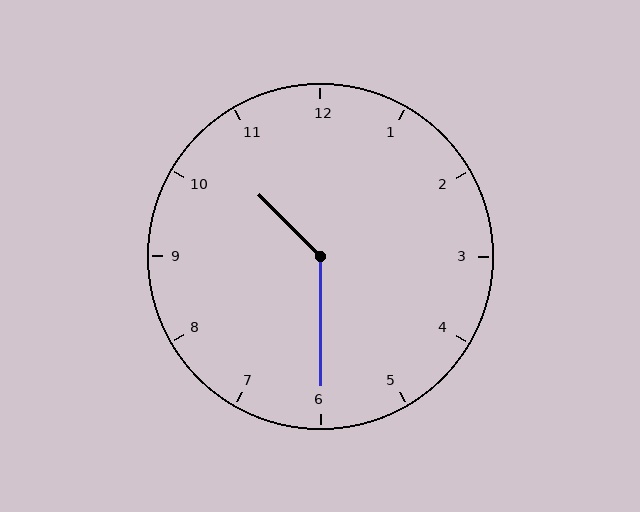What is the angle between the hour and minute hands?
Approximately 135 degrees.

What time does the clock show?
10:30.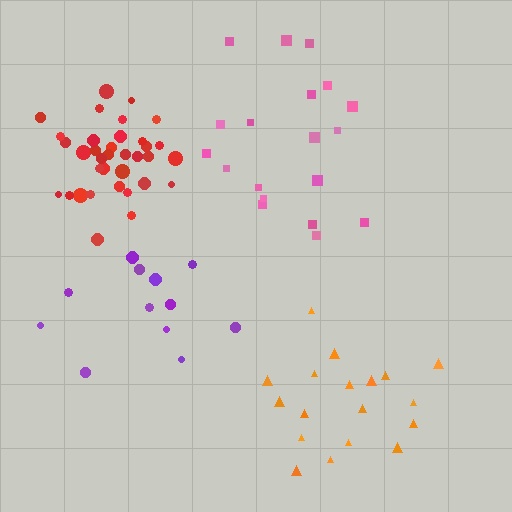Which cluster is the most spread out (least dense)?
Purple.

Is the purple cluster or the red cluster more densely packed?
Red.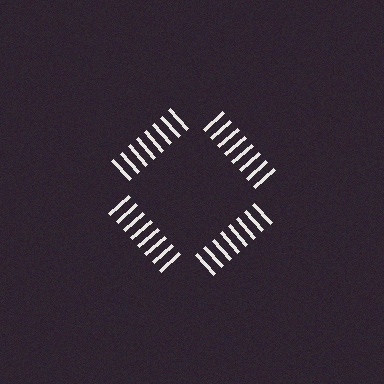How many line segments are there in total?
32 — 8 along each of the 4 edges.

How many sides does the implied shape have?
4 sides — the line-ends trace a square.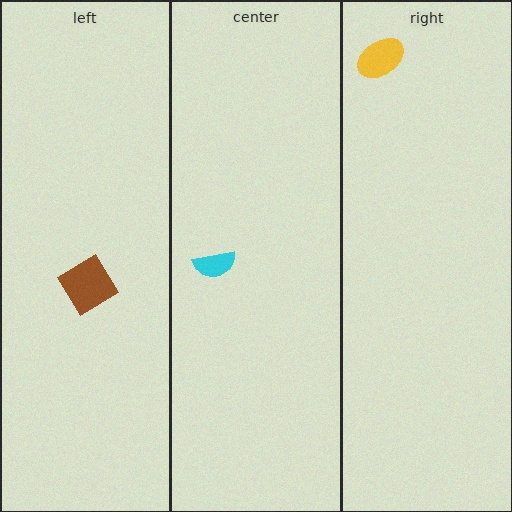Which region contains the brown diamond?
The left region.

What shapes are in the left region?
The brown diamond.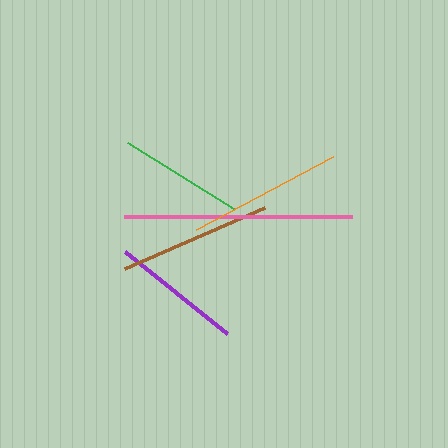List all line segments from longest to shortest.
From longest to shortest: pink, orange, brown, purple, green.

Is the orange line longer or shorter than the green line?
The orange line is longer than the green line.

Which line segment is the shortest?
The green line is the shortest at approximately 125 pixels.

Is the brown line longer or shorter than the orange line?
The orange line is longer than the brown line.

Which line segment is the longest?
The pink line is the longest at approximately 228 pixels.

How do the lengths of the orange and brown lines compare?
The orange and brown lines are approximately the same length.